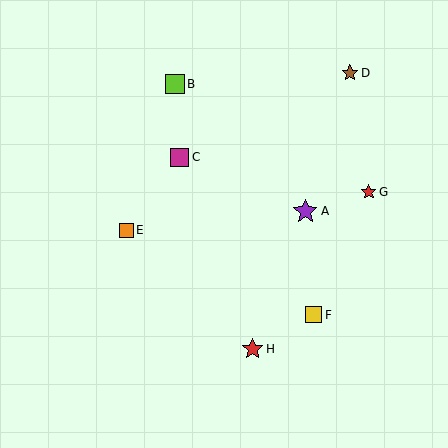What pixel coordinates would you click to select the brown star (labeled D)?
Click at (350, 73) to select the brown star D.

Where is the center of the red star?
The center of the red star is at (253, 349).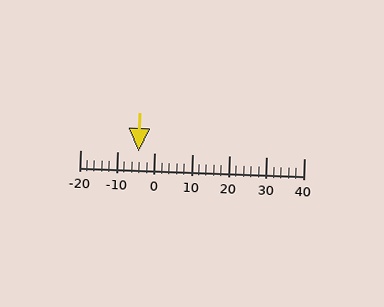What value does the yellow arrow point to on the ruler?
The yellow arrow points to approximately -4.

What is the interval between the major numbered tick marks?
The major tick marks are spaced 10 units apart.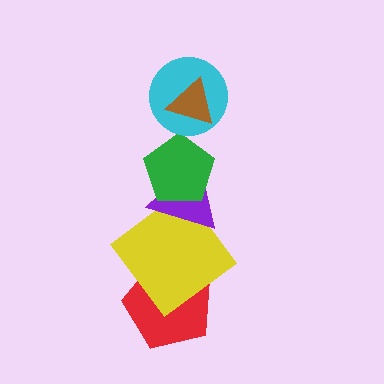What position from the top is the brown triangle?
The brown triangle is 1st from the top.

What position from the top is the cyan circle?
The cyan circle is 2nd from the top.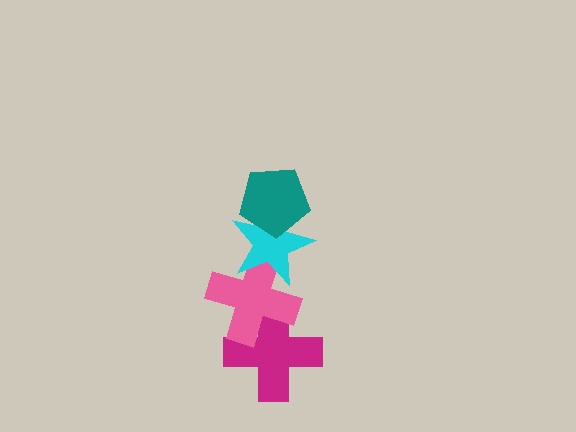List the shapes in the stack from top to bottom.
From top to bottom: the teal pentagon, the cyan star, the pink cross, the magenta cross.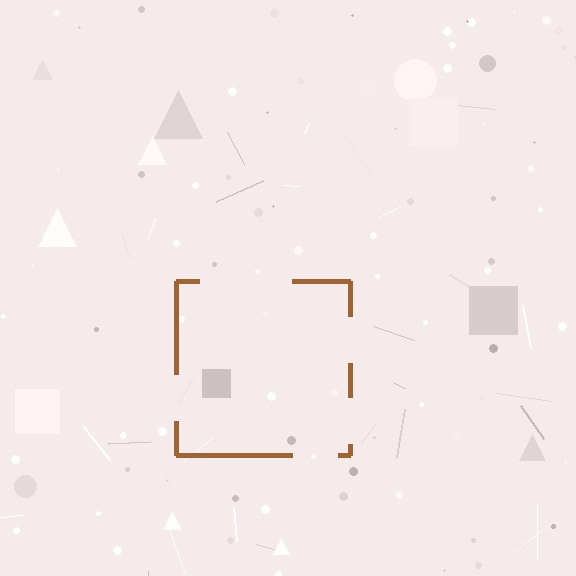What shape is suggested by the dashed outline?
The dashed outline suggests a square.